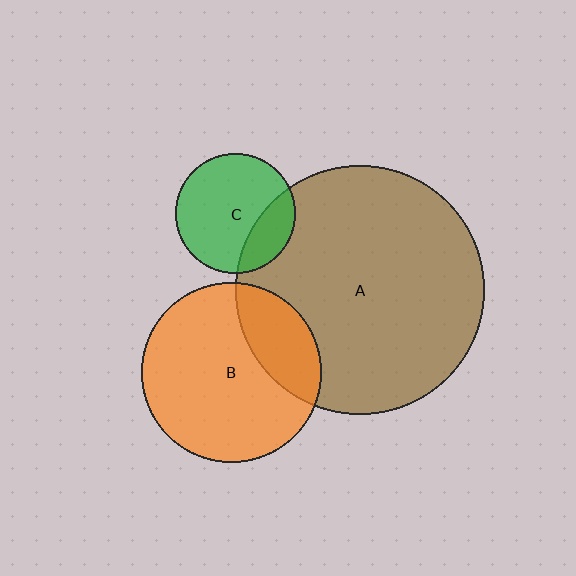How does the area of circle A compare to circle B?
Approximately 1.9 times.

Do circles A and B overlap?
Yes.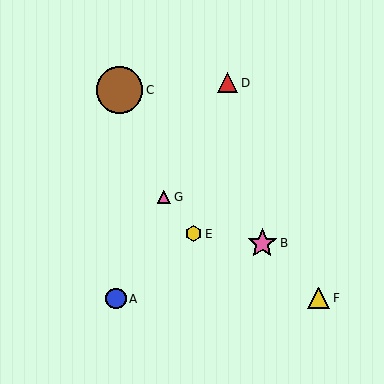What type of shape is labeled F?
Shape F is a yellow triangle.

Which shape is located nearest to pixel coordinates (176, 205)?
The pink triangle (labeled G) at (164, 197) is nearest to that location.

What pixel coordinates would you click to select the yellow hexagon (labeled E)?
Click at (193, 234) to select the yellow hexagon E.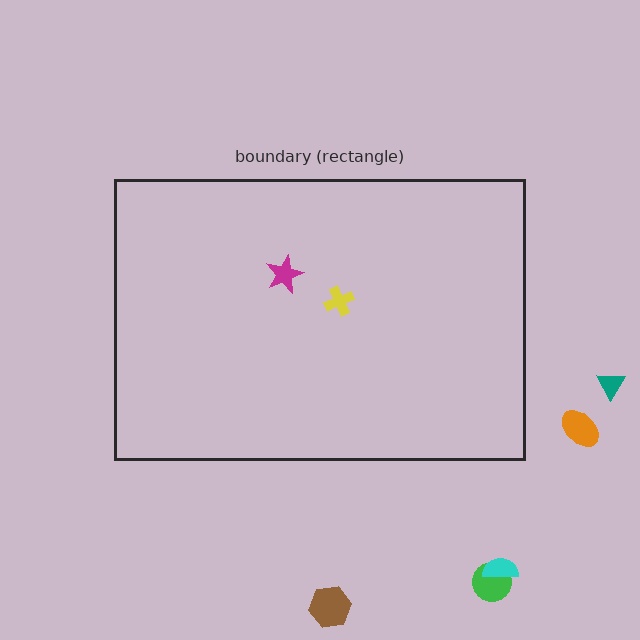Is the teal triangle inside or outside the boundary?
Outside.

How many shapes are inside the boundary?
2 inside, 5 outside.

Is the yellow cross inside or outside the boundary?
Inside.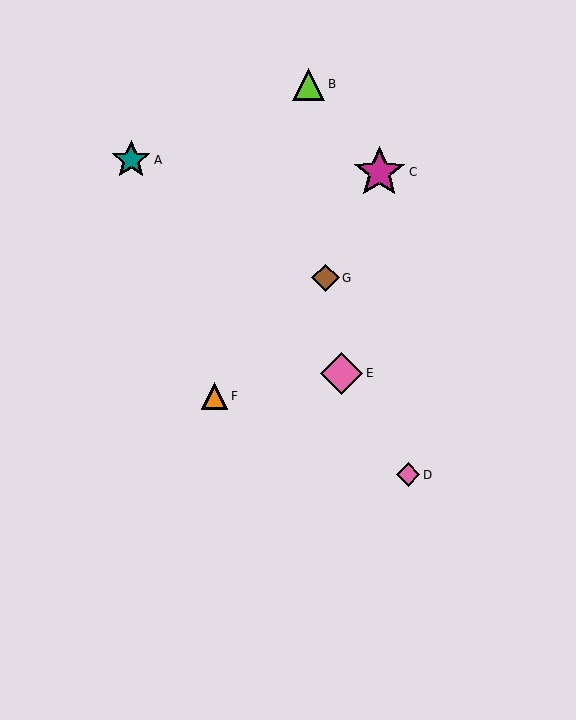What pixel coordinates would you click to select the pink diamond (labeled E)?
Click at (342, 373) to select the pink diamond E.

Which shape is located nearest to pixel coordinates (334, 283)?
The brown diamond (labeled G) at (326, 278) is nearest to that location.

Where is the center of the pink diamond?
The center of the pink diamond is at (408, 475).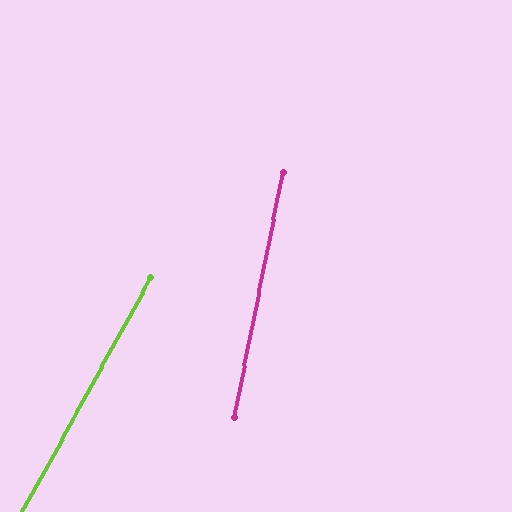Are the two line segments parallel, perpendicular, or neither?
Neither parallel nor perpendicular — they differ by about 17°.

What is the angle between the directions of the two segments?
Approximately 17 degrees.